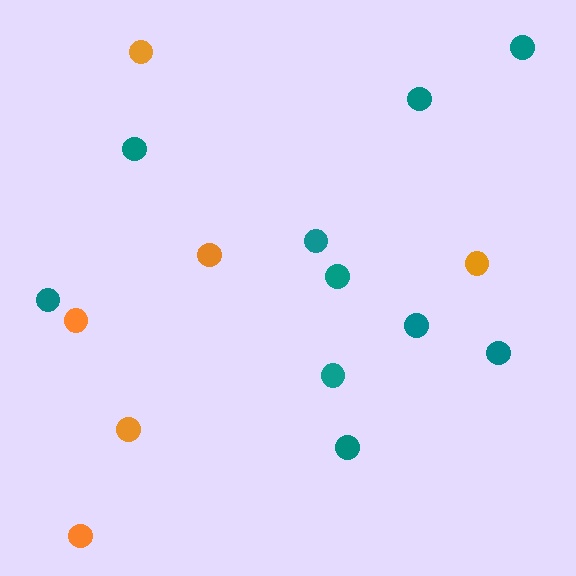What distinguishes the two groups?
There are 2 groups: one group of teal circles (10) and one group of orange circles (6).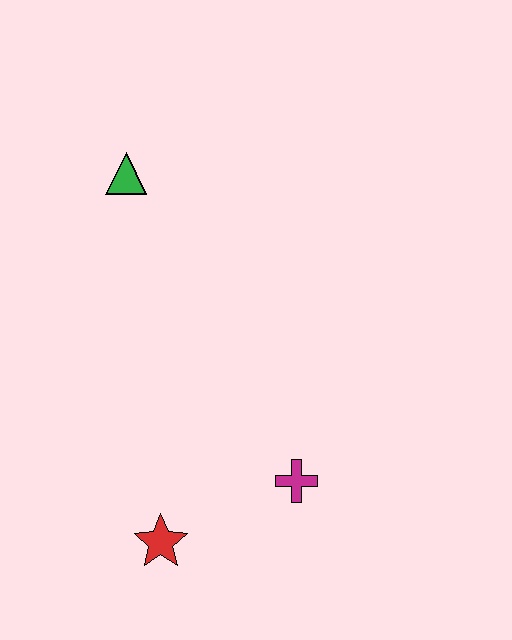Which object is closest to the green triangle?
The magenta cross is closest to the green triangle.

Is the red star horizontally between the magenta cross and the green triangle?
Yes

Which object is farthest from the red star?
The green triangle is farthest from the red star.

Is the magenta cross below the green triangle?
Yes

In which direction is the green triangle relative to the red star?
The green triangle is above the red star.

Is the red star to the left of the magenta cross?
Yes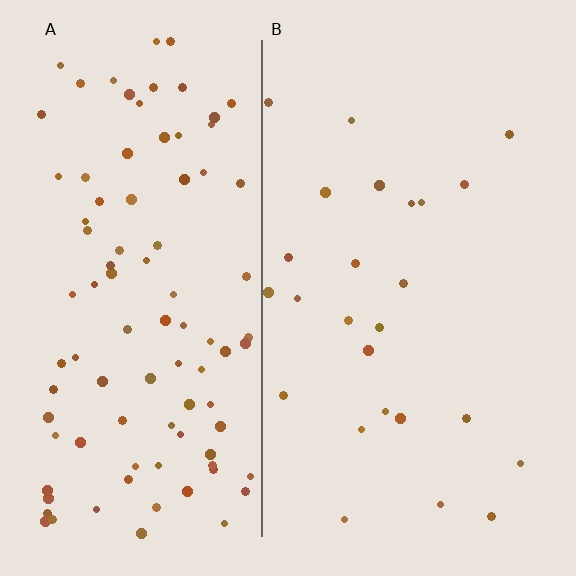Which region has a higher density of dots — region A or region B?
A (the left).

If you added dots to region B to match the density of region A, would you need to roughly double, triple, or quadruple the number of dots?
Approximately quadruple.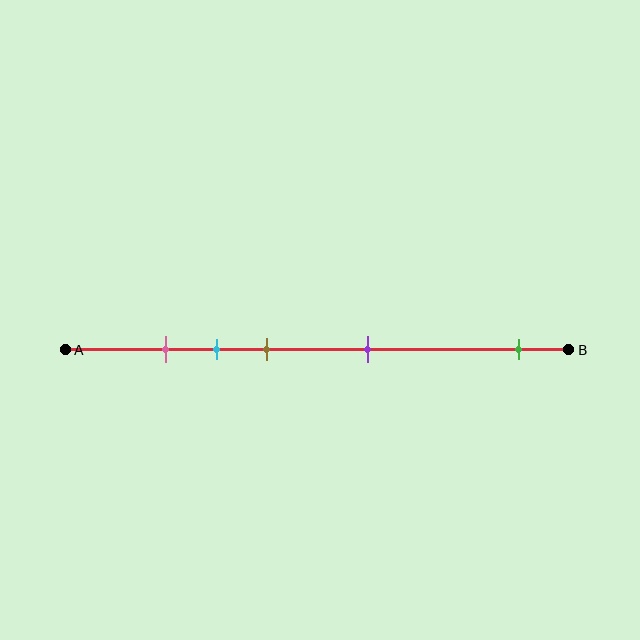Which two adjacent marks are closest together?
The pink and cyan marks are the closest adjacent pair.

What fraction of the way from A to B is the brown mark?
The brown mark is approximately 40% (0.4) of the way from A to B.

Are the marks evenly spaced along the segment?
No, the marks are not evenly spaced.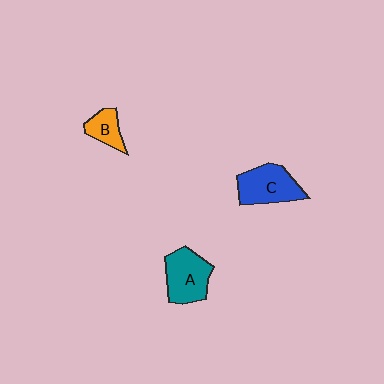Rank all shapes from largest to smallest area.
From largest to smallest: C (blue), A (teal), B (orange).